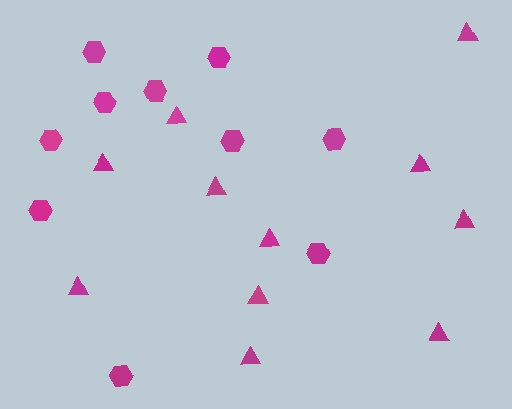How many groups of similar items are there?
There are 2 groups: one group of triangles (11) and one group of hexagons (10).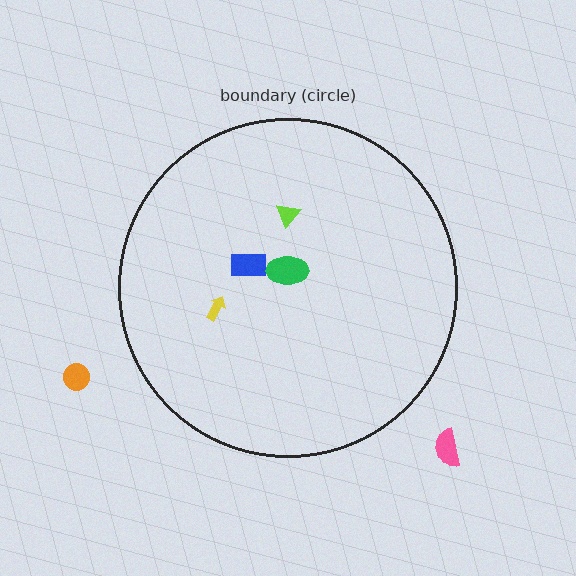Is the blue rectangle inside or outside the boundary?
Inside.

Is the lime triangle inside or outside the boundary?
Inside.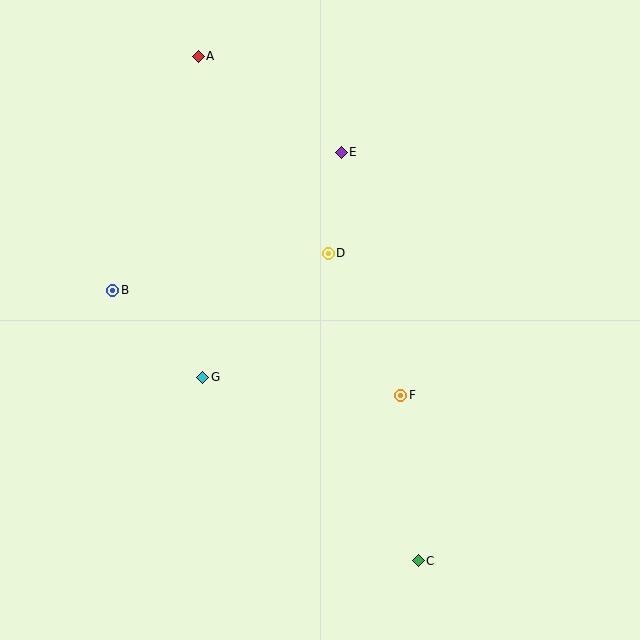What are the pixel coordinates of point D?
Point D is at (328, 253).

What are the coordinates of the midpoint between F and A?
The midpoint between F and A is at (299, 226).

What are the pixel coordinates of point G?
Point G is at (203, 377).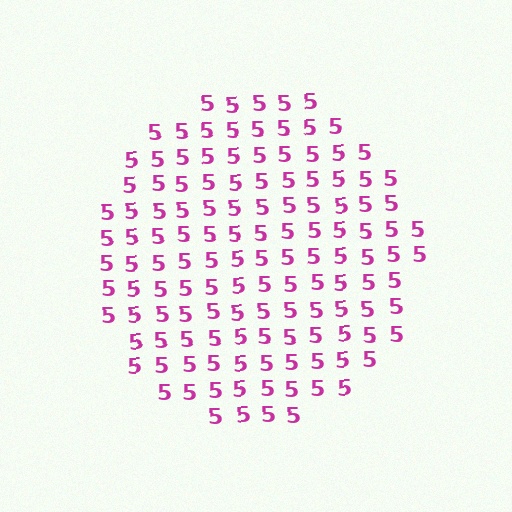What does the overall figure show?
The overall figure shows a circle.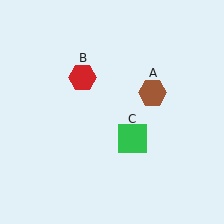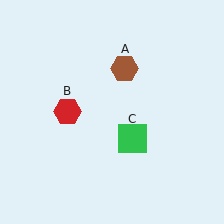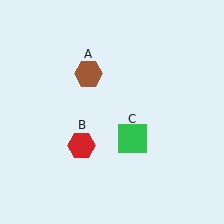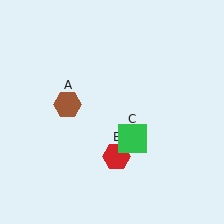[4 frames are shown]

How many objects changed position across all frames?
2 objects changed position: brown hexagon (object A), red hexagon (object B).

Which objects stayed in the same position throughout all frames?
Green square (object C) remained stationary.